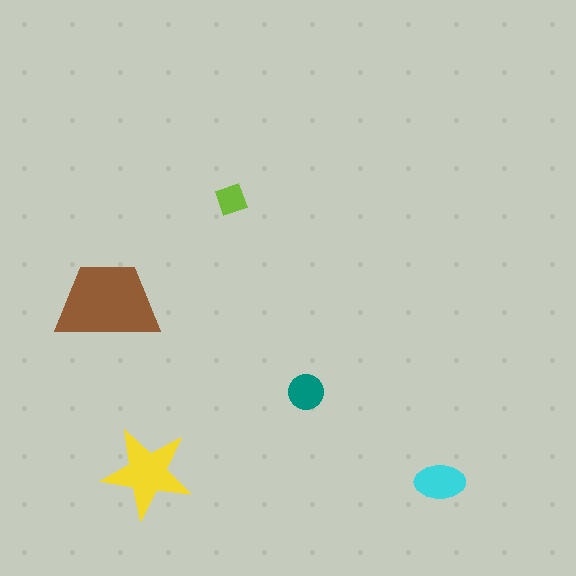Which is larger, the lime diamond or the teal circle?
The teal circle.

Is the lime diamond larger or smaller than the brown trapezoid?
Smaller.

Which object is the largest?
The brown trapezoid.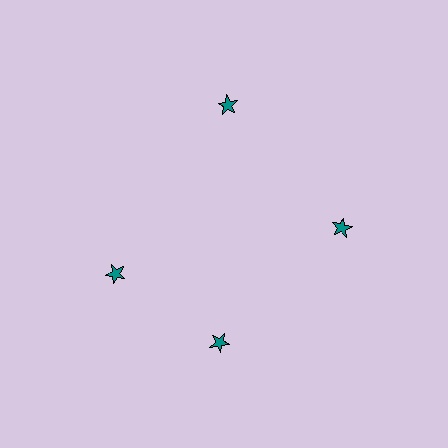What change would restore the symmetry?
The symmetry would be restored by rotating it back into even spacing with its neighbors so that all 4 stars sit at equal angles and equal distance from the center.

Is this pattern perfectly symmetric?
No. The 4 teal stars are arranged in a ring, but one element near the 9 o'clock position is rotated out of alignment along the ring, breaking the 4-fold rotational symmetry.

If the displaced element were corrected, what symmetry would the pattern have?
It would have 4-fold rotational symmetry — the pattern would map onto itself every 90 degrees.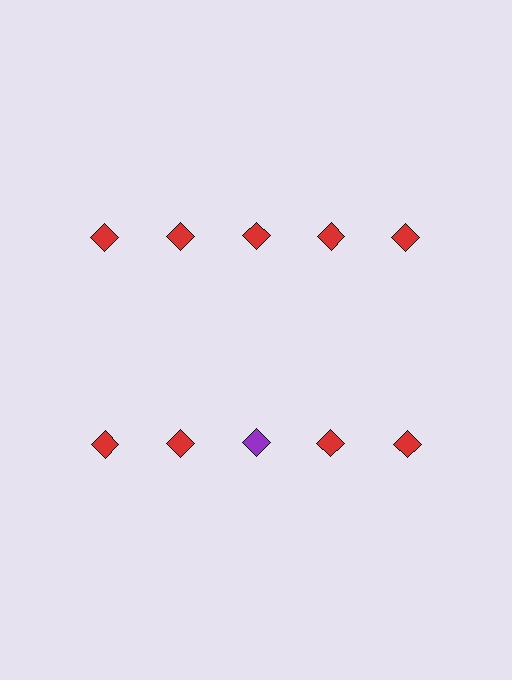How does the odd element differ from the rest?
It has a different color: purple instead of red.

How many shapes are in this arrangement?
There are 10 shapes arranged in a grid pattern.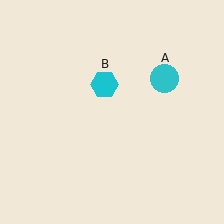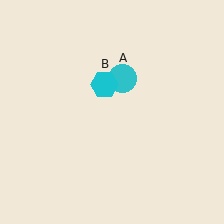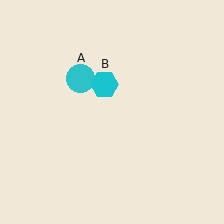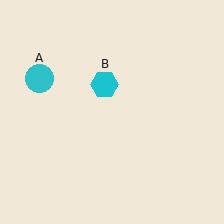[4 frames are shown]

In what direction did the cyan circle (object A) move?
The cyan circle (object A) moved left.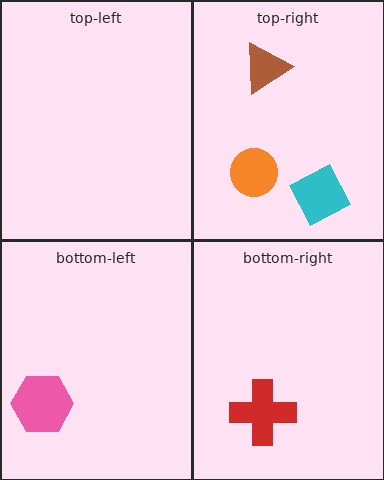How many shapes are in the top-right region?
3.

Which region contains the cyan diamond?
The top-right region.